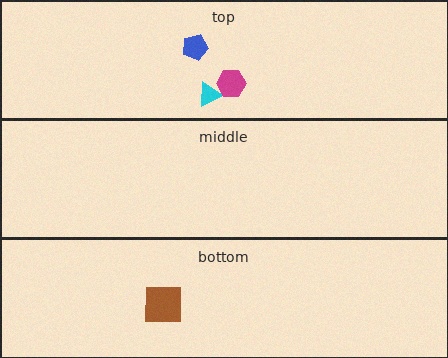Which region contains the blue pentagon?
The top region.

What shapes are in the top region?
The cyan triangle, the blue pentagon, the magenta hexagon.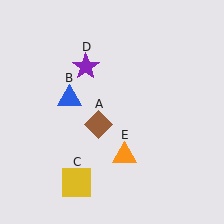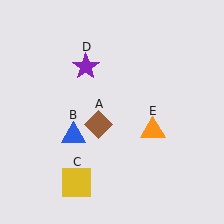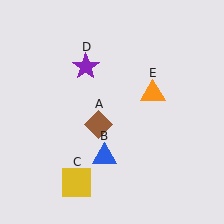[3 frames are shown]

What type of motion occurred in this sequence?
The blue triangle (object B), orange triangle (object E) rotated counterclockwise around the center of the scene.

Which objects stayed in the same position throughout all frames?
Brown diamond (object A) and yellow square (object C) and purple star (object D) remained stationary.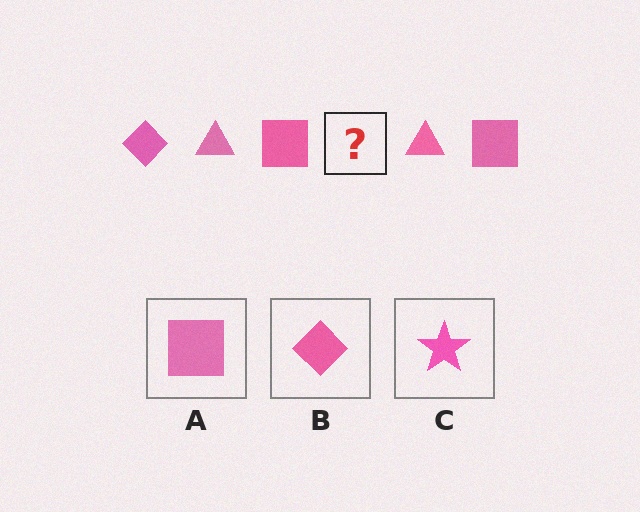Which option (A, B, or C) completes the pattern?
B.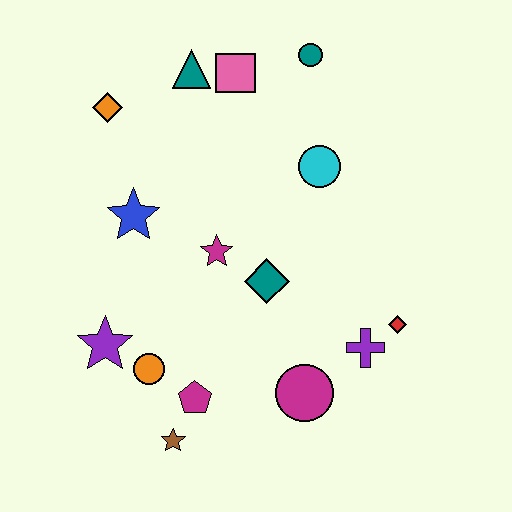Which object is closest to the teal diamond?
The magenta star is closest to the teal diamond.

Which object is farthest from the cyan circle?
The brown star is farthest from the cyan circle.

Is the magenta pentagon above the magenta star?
No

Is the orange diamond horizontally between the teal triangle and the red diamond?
No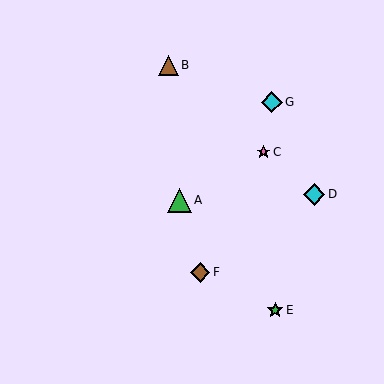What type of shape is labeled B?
Shape B is a brown triangle.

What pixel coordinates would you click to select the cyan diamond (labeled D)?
Click at (314, 194) to select the cyan diamond D.